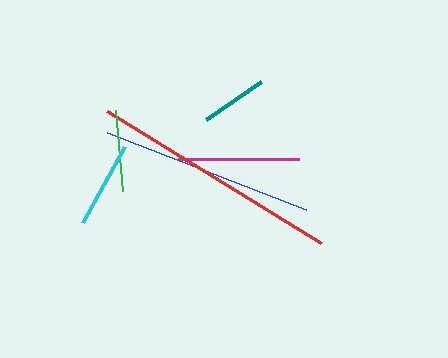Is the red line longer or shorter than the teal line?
The red line is longer than the teal line.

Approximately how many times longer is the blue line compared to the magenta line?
The blue line is approximately 1.8 times the length of the magenta line.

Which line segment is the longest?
The red line is the longest at approximately 251 pixels.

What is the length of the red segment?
The red segment is approximately 251 pixels long.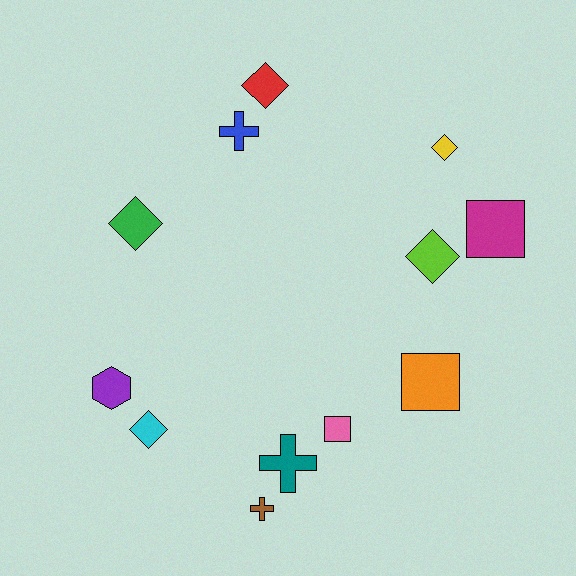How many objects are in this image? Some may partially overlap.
There are 12 objects.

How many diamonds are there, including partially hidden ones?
There are 5 diamonds.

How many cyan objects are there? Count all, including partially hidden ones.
There is 1 cyan object.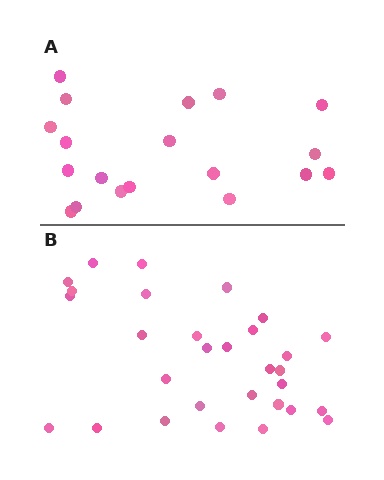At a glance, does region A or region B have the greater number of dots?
Region B (the bottom region) has more dots.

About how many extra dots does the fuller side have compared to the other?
Region B has roughly 12 or so more dots than region A.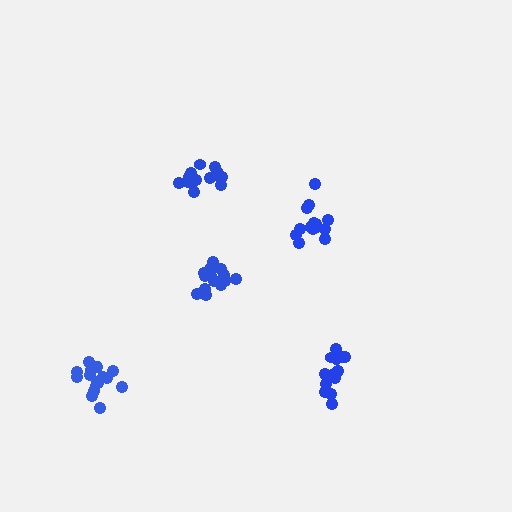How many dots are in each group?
Group 1: 15 dots, Group 2: 15 dots, Group 3: 14 dots, Group 4: 15 dots, Group 5: 17 dots (76 total).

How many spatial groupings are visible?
There are 5 spatial groupings.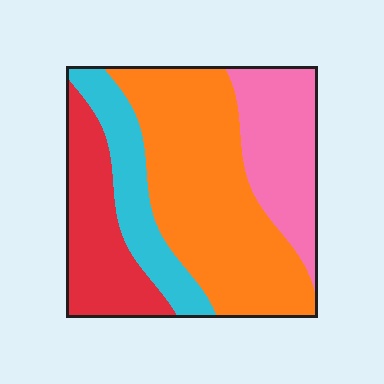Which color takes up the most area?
Orange, at roughly 45%.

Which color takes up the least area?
Cyan, at roughly 15%.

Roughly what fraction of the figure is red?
Red covers around 20% of the figure.